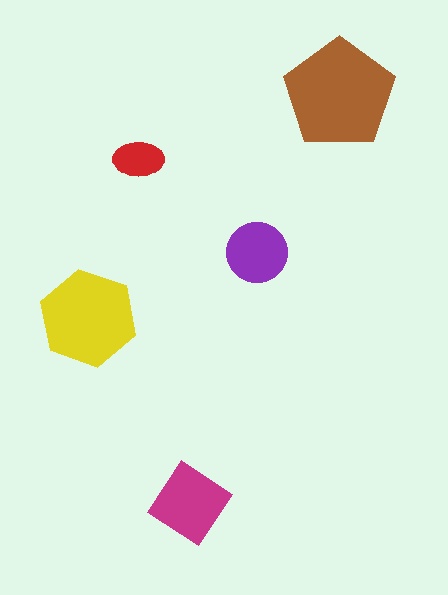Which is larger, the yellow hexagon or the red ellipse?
The yellow hexagon.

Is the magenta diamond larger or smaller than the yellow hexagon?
Smaller.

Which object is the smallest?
The red ellipse.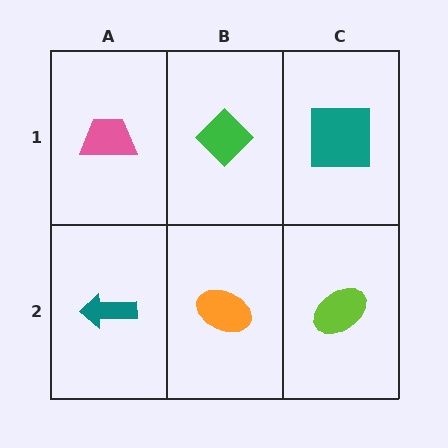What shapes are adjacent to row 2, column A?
A pink trapezoid (row 1, column A), an orange ellipse (row 2, column B).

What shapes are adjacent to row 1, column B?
An orange ellipse (row 2, column B), a pink trapezoid (row 1, column A), a teal square (row 1, column C).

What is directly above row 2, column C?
A teal square.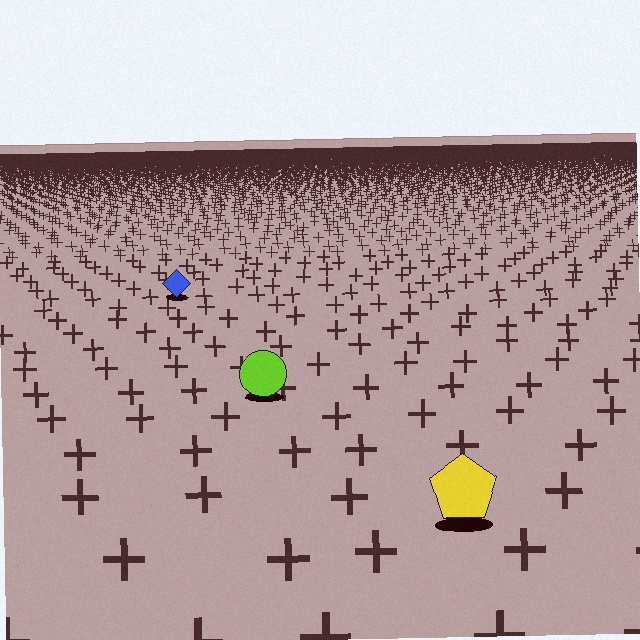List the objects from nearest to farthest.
From nearest to farthest: the yellow pentagon, the lime circle, the blue diamond.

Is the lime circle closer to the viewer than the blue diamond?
Yes. The lime circle is closer — you can tell from the texture gradient: the ground texture is coarser near it.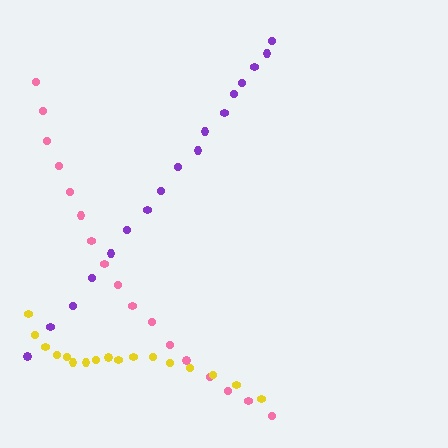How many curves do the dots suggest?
There are 3 distinct paths.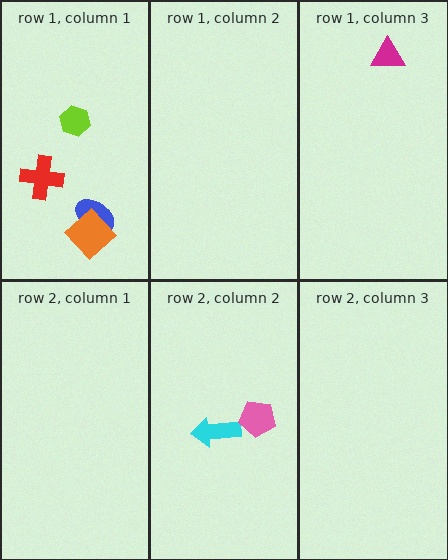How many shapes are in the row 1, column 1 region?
4.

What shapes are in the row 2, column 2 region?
The cyan arrow, the pink pentagon.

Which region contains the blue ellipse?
The row 1, column 1 region.